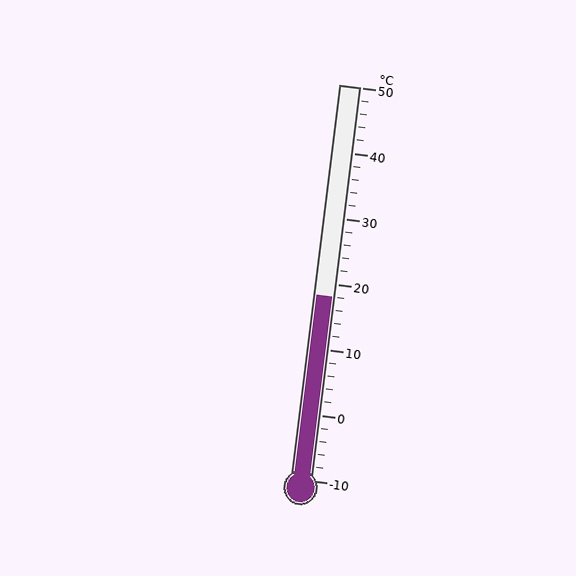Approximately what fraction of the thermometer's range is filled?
The thermometer is filled to approximately 45% of its range.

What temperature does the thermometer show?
The thermometer shows approximately 18°C.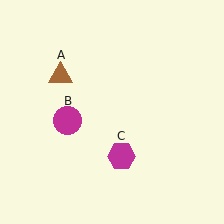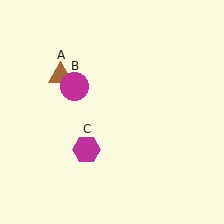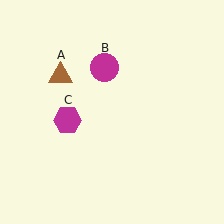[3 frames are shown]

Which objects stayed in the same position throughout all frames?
Brown triangle (object A) remained stationary.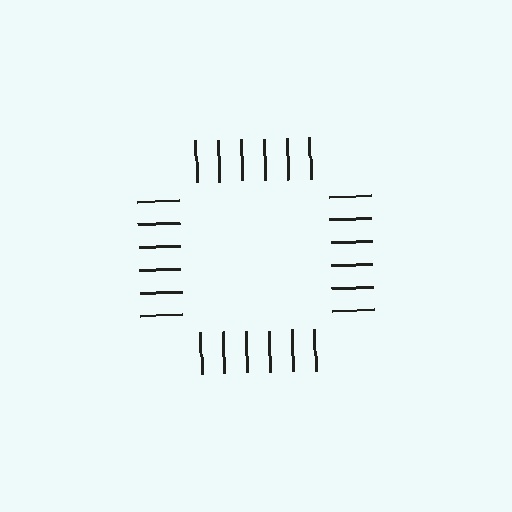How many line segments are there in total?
24 — 6 along each of the 4 edges.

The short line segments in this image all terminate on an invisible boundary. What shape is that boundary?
An illusory square — the line segments terminate on its edges but no continuous stroke is drawn.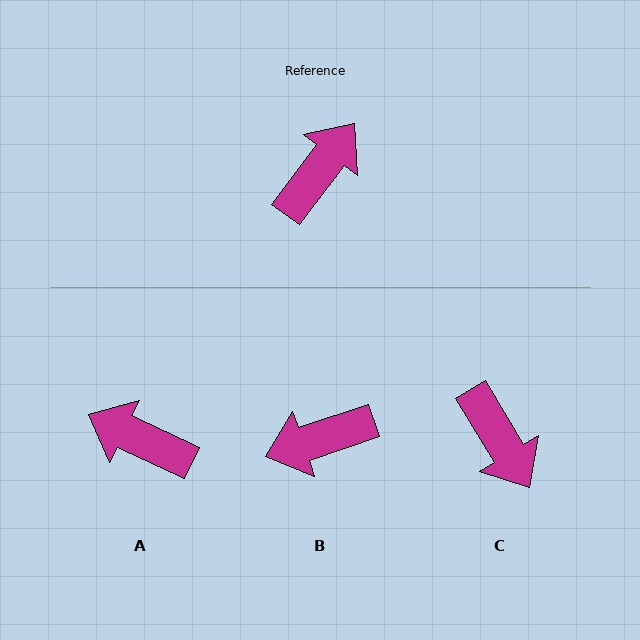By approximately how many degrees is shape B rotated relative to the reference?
Approximately 146 degrees counter-clockwise.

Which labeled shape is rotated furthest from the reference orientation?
B, about 146 degrees away.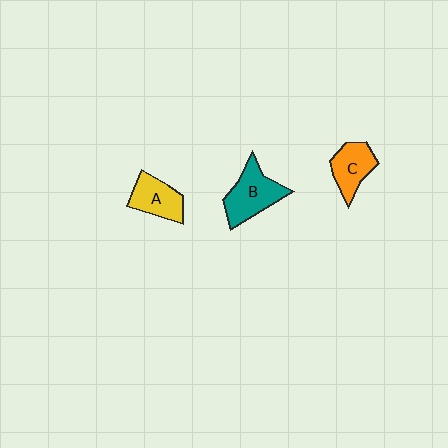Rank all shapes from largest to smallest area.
From largest to smallest: B (teal), A (yellow), C (orange).